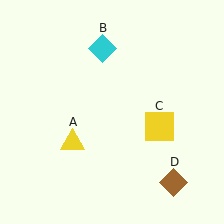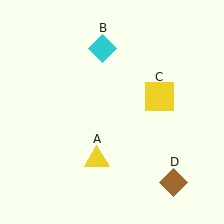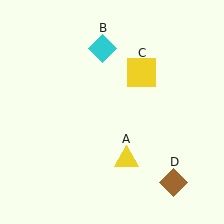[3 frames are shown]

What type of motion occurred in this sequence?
The yellow triangle (object A), yellow square (object C) rotated counterclockwise around the center of the scene.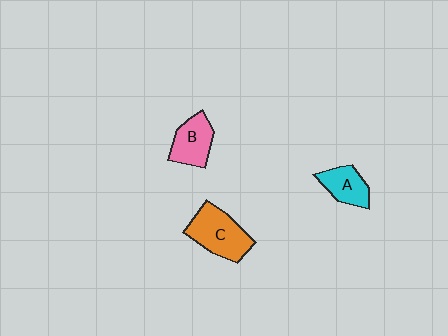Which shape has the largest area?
Shape C (orange).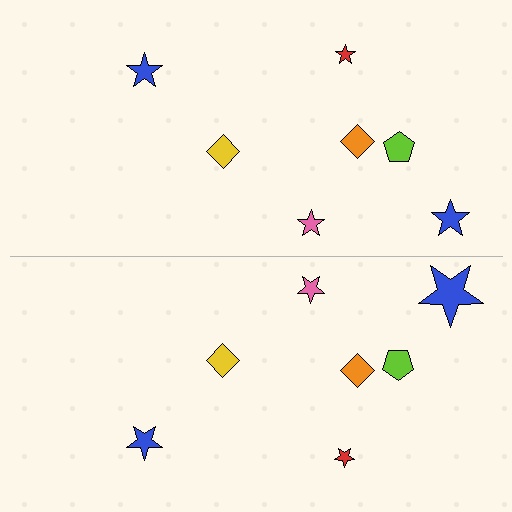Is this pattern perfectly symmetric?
No, the pattern is not perfectly symmetric. The blue star on the bottom side has a different size than its mirror counterpart.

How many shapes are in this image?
There are 14 shapes in this image.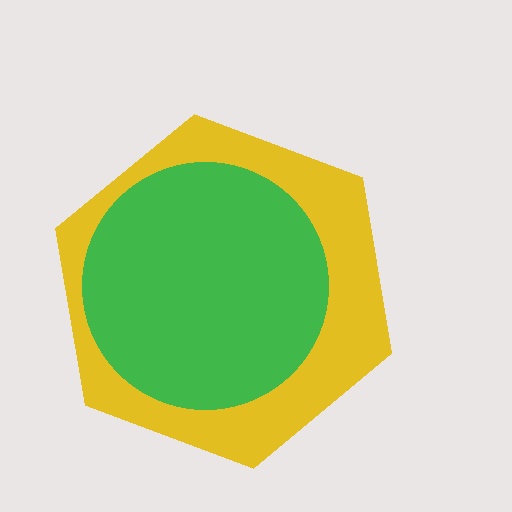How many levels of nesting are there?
2.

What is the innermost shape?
The green circle.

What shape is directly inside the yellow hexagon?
The green circle.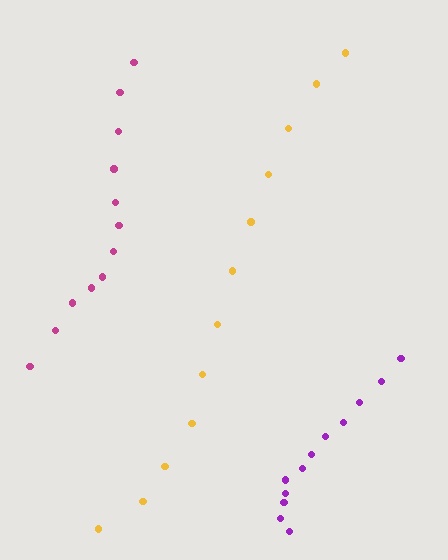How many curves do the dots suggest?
There are 3 distinct paths.